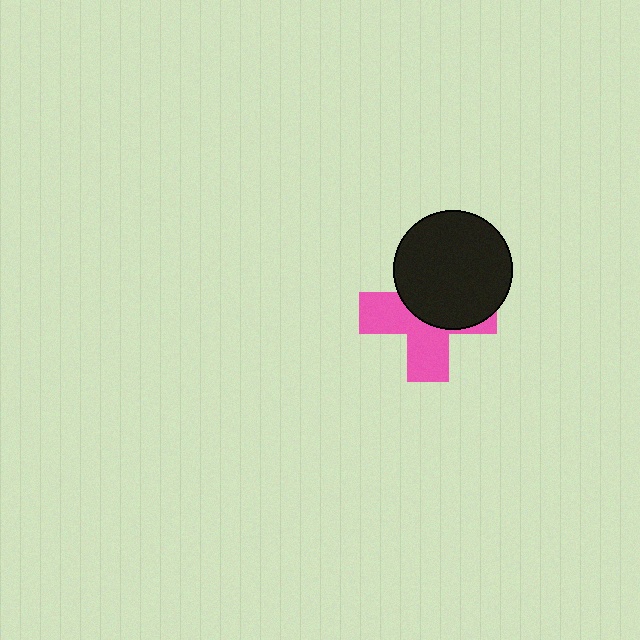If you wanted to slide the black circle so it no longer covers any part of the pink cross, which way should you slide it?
Slide it up — that is the most direct way to separate the two shapes.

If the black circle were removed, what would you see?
You would see the complete pink cross.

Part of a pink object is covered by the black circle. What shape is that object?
It is a cross.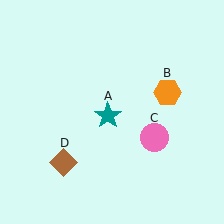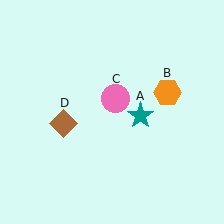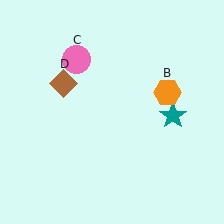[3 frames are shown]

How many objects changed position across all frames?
3 objects changed position: teal star (object A), pink circle (object C), brown diamond (object D).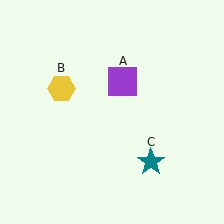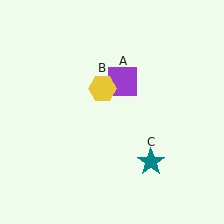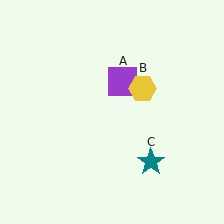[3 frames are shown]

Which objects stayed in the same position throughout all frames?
Purple square (object A) and teal star (object C) remained stationary.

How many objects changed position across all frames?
1 object changed position: yellow hexagon (object B).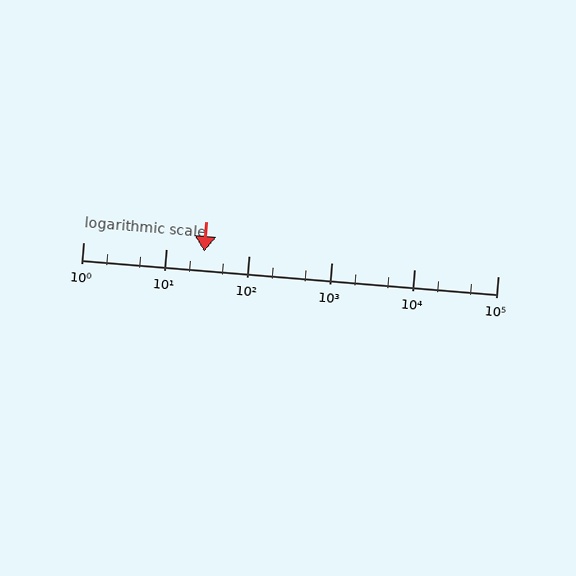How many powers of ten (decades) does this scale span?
The scale spans 5 decades, from 1 to 100000.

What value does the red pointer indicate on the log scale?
The pointer indicates approximately 29.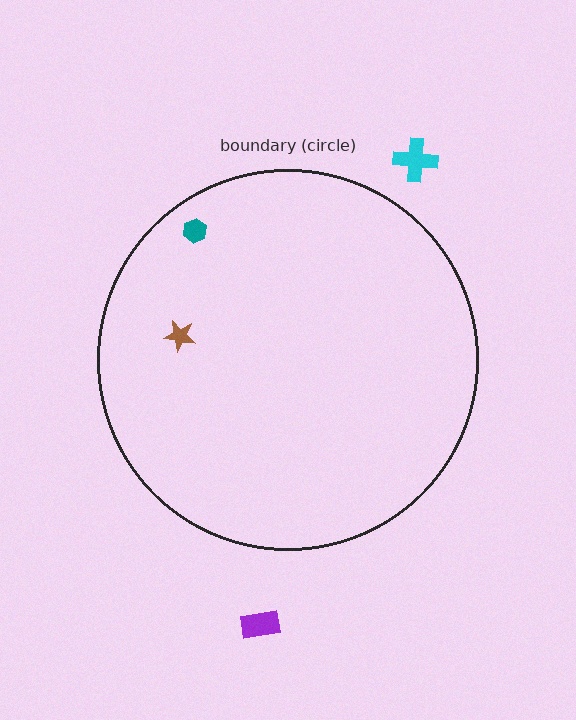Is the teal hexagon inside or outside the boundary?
Inside.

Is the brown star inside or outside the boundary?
Inside.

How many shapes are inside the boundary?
2 inside, 2 outside.